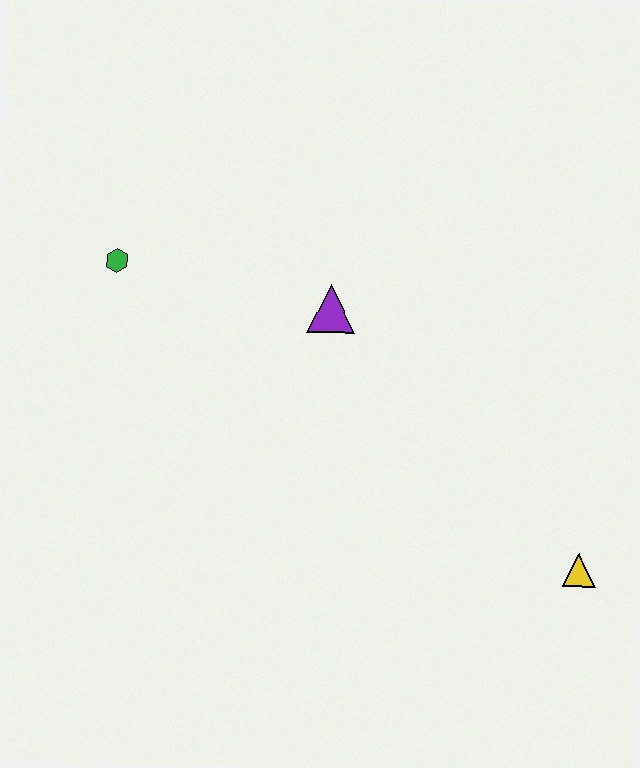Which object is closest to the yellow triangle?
The purple triangle is closest to the yellow triangle.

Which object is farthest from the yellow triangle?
The green hexagon is farthest from the yellow triangle.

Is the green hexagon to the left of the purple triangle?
Yes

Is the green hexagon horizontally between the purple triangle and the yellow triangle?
No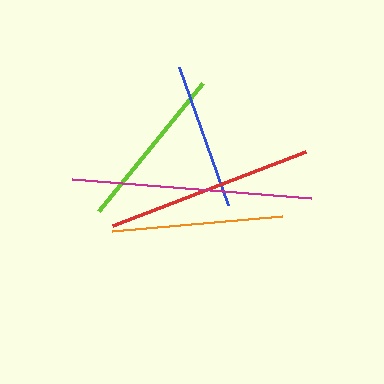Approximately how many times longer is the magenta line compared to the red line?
The magenta line is approximately 1.2 times the length of the red line.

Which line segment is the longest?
The magenta line is the longest at approximately 239 pixels.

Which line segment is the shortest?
The blue line is the shortest at approximately 146 pixels.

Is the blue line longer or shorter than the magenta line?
The magenta line is longer than the blue line.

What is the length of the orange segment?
The orange segment is approximately 171 pixels long.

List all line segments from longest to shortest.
From longest to shortest: magenta, red, orange, lime, blue.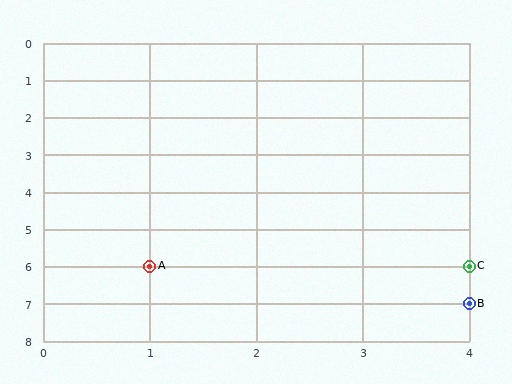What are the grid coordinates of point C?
Point C is at grid coordinates (4, 6).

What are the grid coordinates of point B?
Point B is at grid coordinates (4, 7).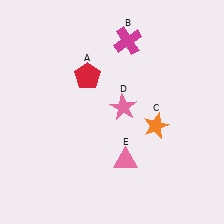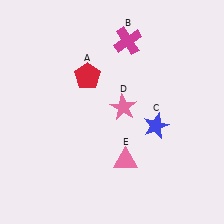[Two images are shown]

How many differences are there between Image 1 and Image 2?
There is 1 difference between the two images.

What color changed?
The star (C) changed from orange in Image 1 to blue in Image 2.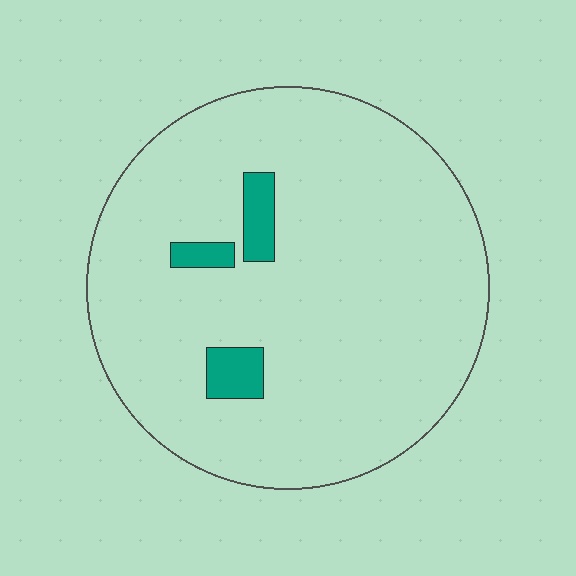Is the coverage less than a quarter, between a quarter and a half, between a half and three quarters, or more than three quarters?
Less than a quarter.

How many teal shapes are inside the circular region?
3.